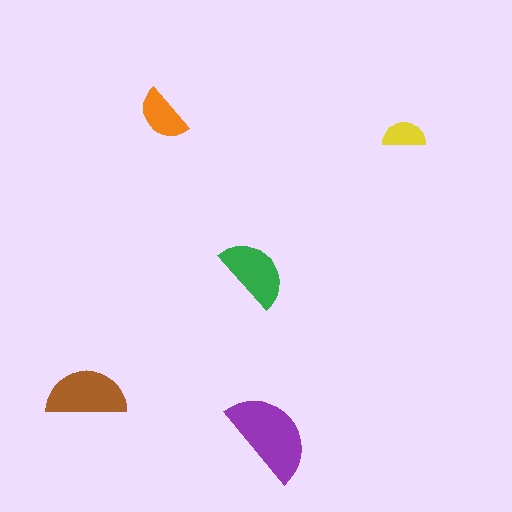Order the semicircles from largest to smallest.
the purple one, the brown one, the green one, the orange one, the yellow one.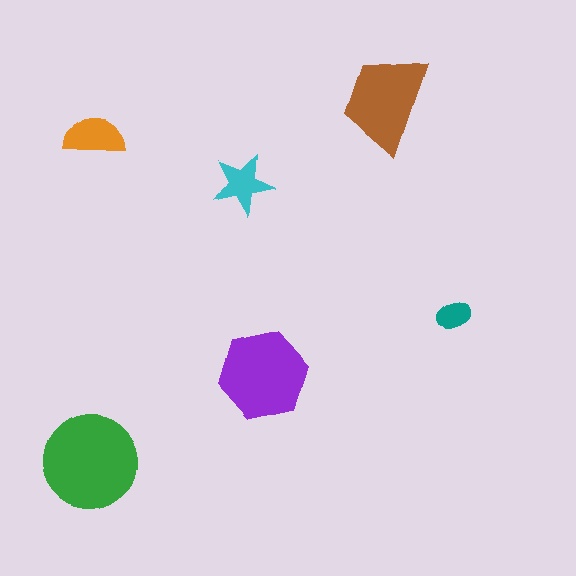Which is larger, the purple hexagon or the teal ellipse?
The purple hexagon.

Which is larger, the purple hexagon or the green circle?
The green circle.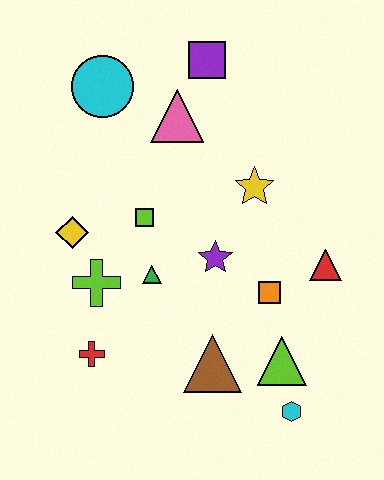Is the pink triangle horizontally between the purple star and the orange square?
No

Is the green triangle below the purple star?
Yes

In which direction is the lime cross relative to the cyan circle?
The lime cross is below the cyan circle.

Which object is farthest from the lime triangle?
The cyan circle is farthest from the lime triangle.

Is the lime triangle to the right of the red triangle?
No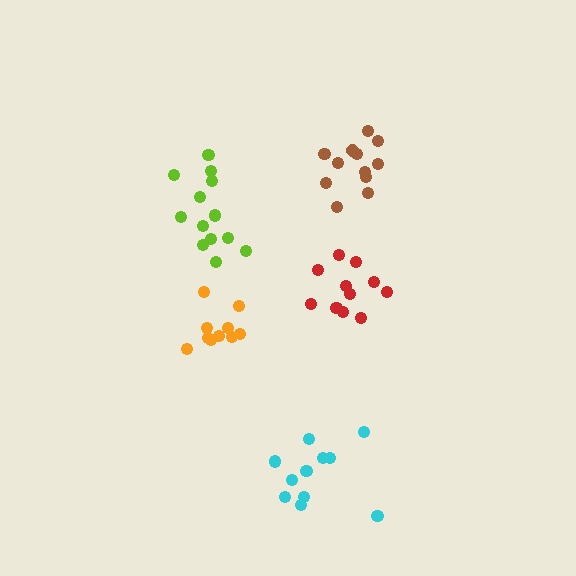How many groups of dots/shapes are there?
There are 5 groups.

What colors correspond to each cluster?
The clusters are colored: cyan, brown, lime, red, orange.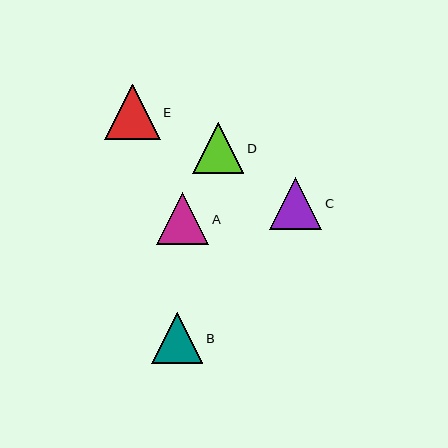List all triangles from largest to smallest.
From largest to smallest: E, A, C, B, D.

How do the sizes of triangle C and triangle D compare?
Triangle C and triangle D are approximately the same size.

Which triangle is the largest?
Triangle E is the largest with a size of approximately 55 pixels.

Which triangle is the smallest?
Triangle D is the smallest with a size of approximately 51 pixels.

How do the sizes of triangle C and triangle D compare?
Triangle C and triangle D are approximately the same size.